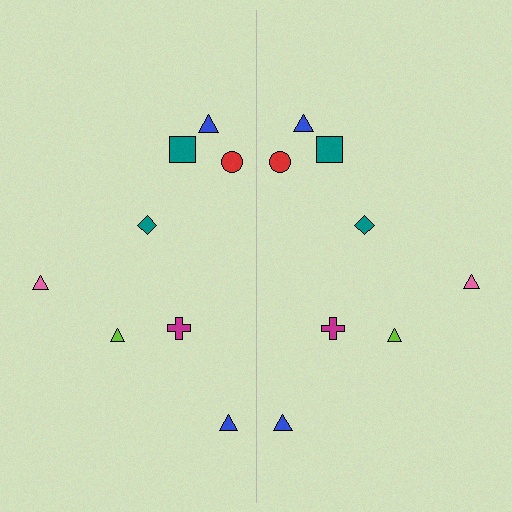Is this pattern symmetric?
Yes, this pattern has bilateral (reflection) symmetry.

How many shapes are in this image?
There are 16 shapes in this image.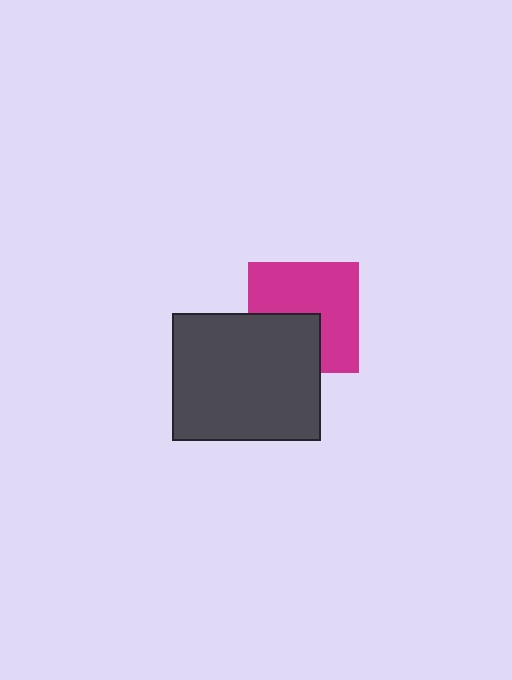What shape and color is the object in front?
The object in front is a dark gray rectangle.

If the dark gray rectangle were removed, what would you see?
You would see the complete magenta square.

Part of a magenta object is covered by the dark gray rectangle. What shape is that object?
It is a square.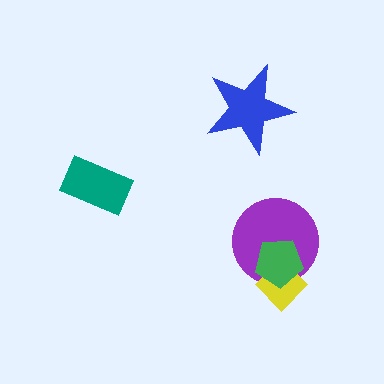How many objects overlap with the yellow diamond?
2 objects overlap with the yellow diamond.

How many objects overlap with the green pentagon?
2 objects overlap with the green pentagon.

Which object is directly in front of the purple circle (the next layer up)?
The yellow diamond is directly in front of the purple circle.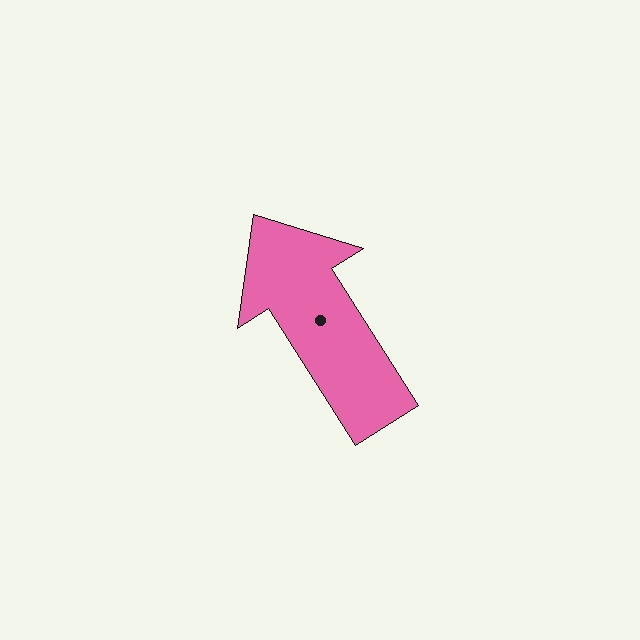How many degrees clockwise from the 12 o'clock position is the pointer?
Approximately 328 degrees.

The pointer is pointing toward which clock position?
Roughly 11 o'clock.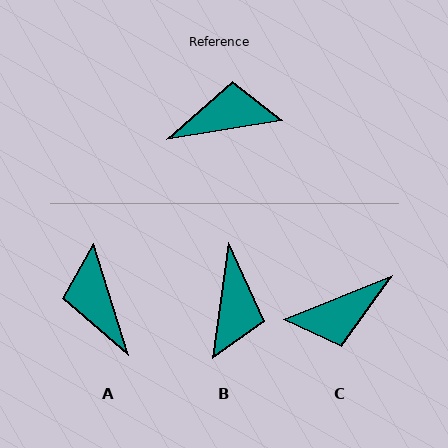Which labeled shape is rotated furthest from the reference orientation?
C, about 167 degrees away.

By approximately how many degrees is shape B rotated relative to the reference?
Approximately 107 degrees clockwise.